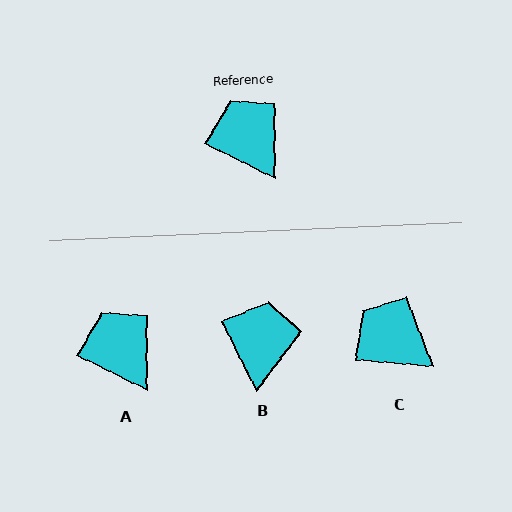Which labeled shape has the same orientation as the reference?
A.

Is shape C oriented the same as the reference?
No, it is off by about 21 degrees.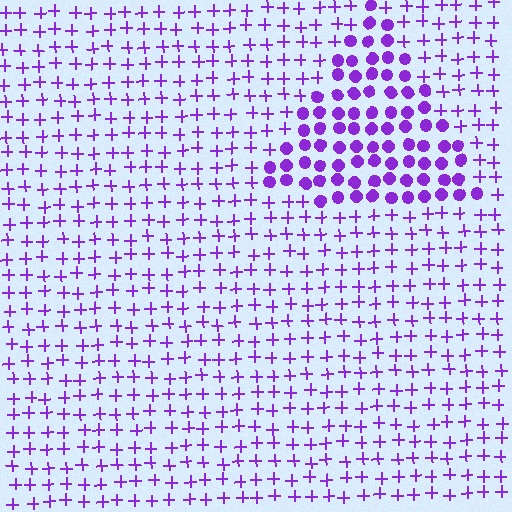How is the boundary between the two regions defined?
The boundary is defined by a change in element shape: circles inside vs. plus signs outside. All elements share the same color and spacing.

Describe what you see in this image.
The image is filled with small purple elements arranged in a uniform grid. A triangle-shaped region contains circles, while the surrounding area contains plus signs. The boundary is defined purely by the change in element shape.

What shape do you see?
I see a triangle.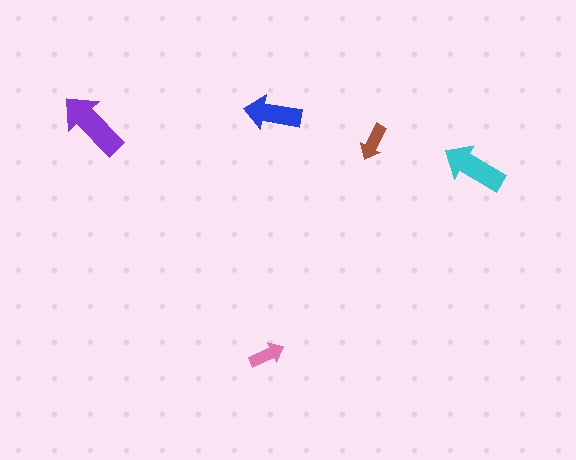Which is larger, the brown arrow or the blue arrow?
The blue one.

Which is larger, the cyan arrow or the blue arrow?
The cyan one.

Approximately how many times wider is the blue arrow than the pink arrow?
About 1.5 times wider.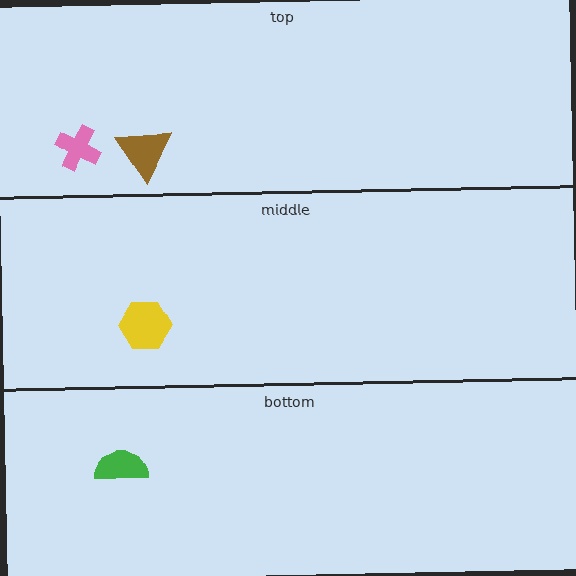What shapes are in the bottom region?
The green semicircle.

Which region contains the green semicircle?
The bottom region.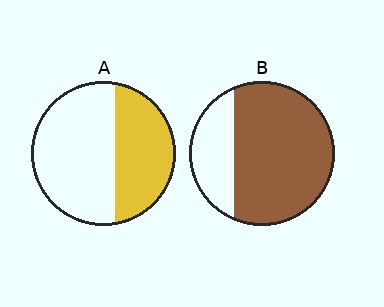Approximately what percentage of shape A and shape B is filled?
A is approximately 40% and B is approximately 75%.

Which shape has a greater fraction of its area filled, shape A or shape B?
Shape B.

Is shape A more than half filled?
No.